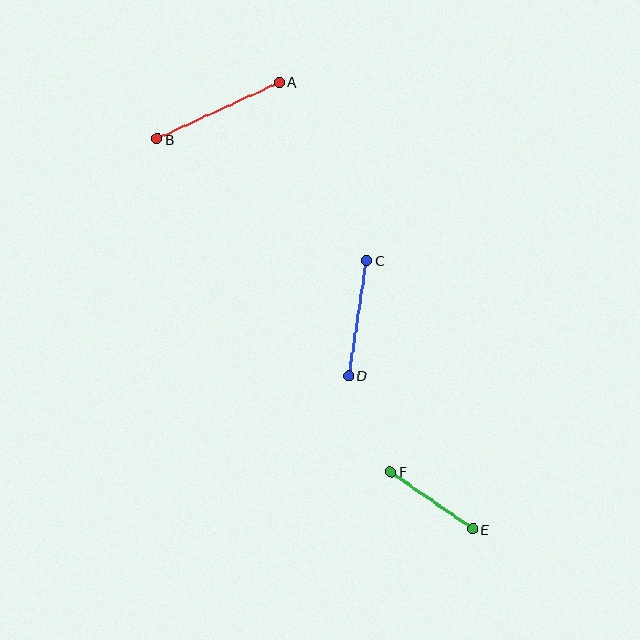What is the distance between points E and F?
The distance is approximately 100 pixels.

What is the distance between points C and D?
The distance is approximately 117 pixels.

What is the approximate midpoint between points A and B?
The midpoint is at approximately (218, 110) pixels.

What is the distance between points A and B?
The distance is approximately 135 pixels.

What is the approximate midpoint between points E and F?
The midpoint is at approximately (432, 500) pixels.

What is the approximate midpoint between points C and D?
The midpoint is at approximately (358, 318) pixels.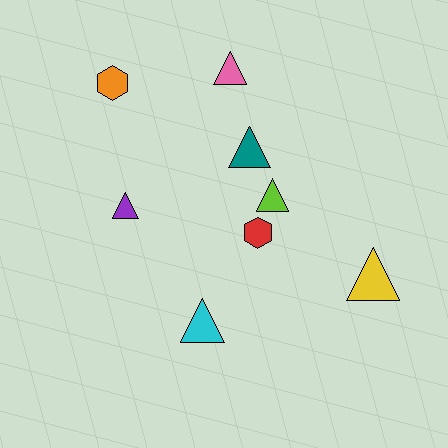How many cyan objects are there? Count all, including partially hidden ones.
There is 1 cyan object.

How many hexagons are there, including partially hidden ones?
There are 2 hexagons.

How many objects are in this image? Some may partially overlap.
There are 8 objects.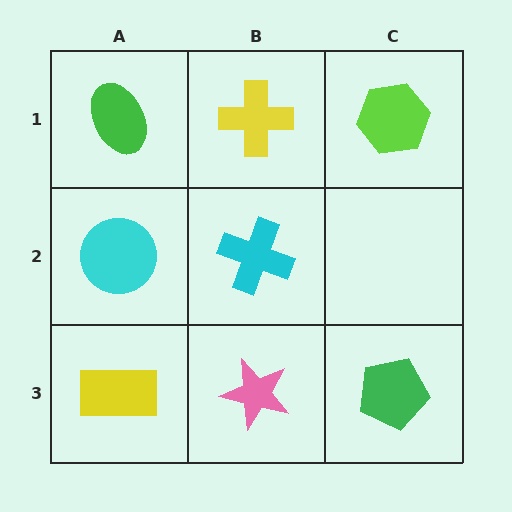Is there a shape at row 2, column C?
No, that cell is empty.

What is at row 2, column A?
A cyan circle.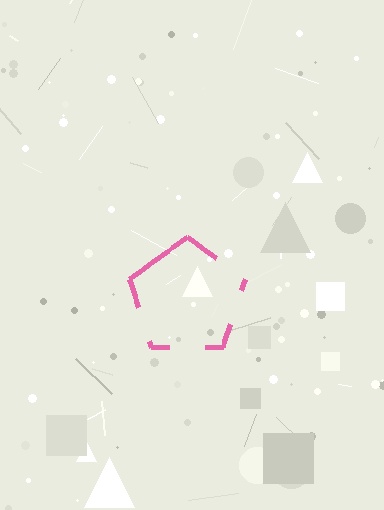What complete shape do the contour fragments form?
The contour fragments form a pentagon.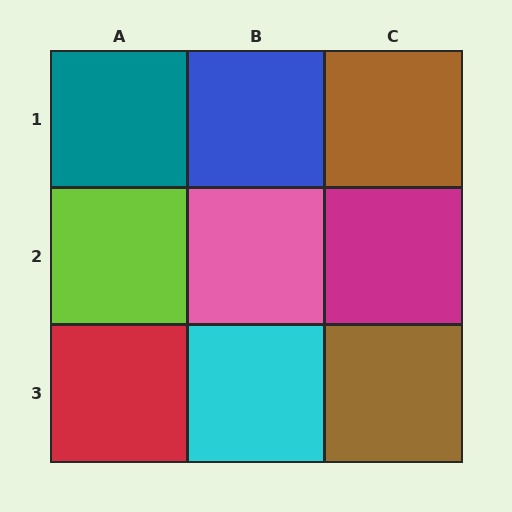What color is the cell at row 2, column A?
Lime.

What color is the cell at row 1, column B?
Blue.